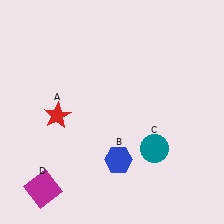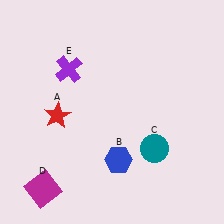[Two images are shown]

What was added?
A purple cross (E) was added in Image 2.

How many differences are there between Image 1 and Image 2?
There is 1 difference between the two images.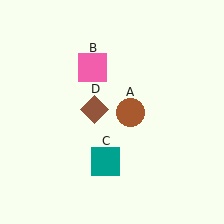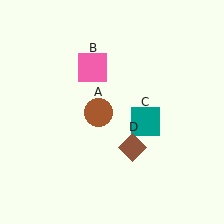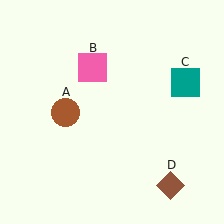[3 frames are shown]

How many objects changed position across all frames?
3 objects changed position: brown circle (object A), teal square (object C), brown diamond (object D).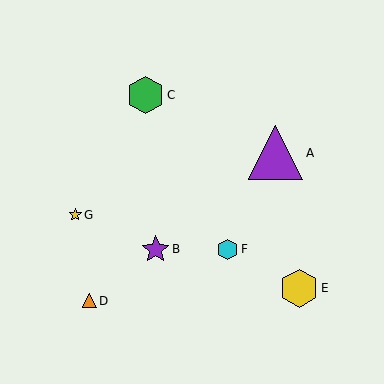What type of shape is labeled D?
Shape D is an orange triangle.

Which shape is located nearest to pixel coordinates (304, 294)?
The yellow hexagon (labeled E) at (299, 288) is nearest to that location.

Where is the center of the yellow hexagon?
The center of the yellow hexagon is at (299, 288).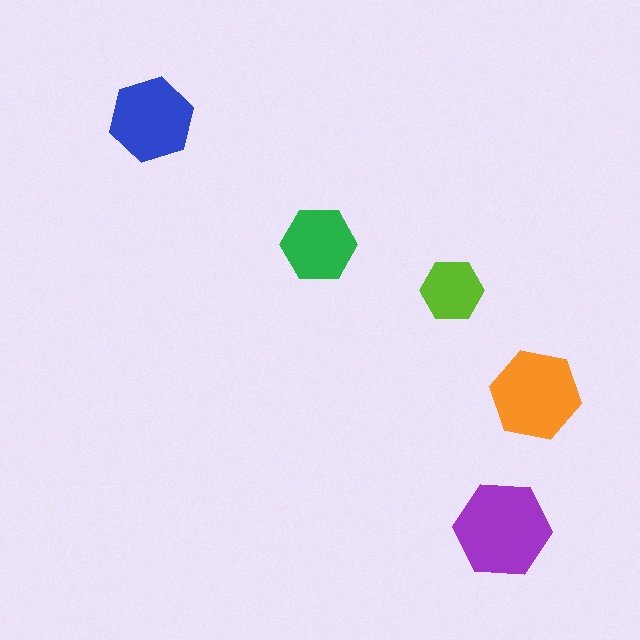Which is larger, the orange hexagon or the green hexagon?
The orange one.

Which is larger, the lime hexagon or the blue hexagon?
The blue one.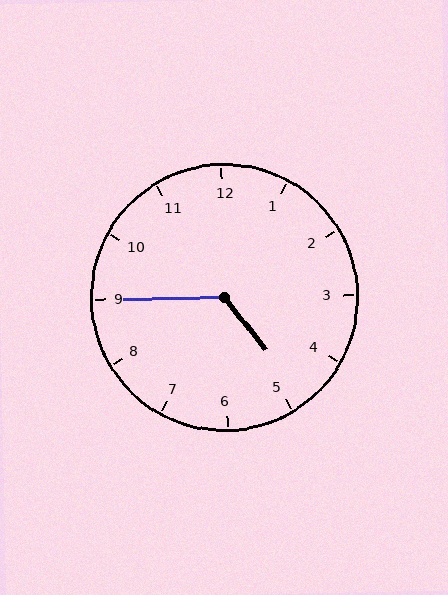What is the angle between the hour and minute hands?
Approximately 128 degrees.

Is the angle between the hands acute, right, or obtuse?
It is obtuse.